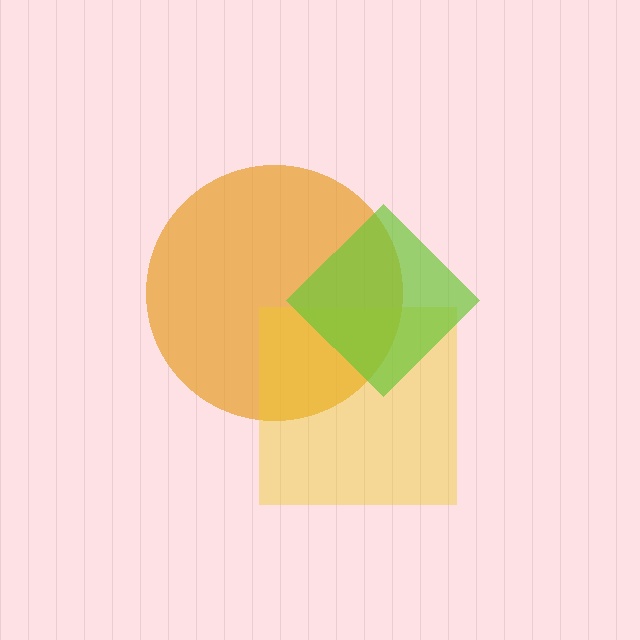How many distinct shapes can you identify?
There are 3 distinct shapes: an orange circle, a yellow square, a lime diamond.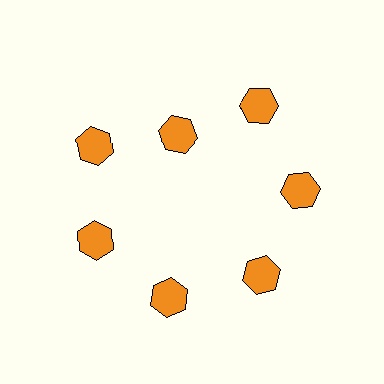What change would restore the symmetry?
The symmetry would be restored by moving it outward, back onto the ring so that all 7 hexagons sit at equal angles and equal distance from the center.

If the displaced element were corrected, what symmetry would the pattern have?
It would have 7-fold rotational symmetry — the pattern would map onto itself every 51 degrees.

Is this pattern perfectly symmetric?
No. The 7 orange hexagons are arranged in a ring, but one element near the 12 o'clock position is pulled inward toward the center, breaking the 7-fold rotational symmetry.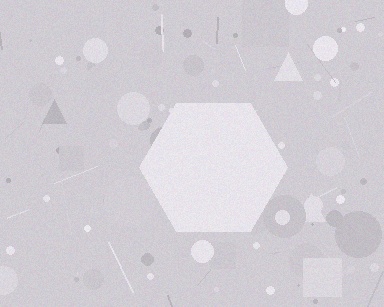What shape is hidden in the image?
A hexagon is hidden in the image.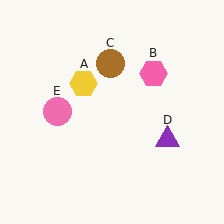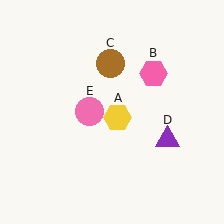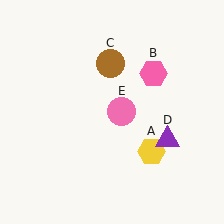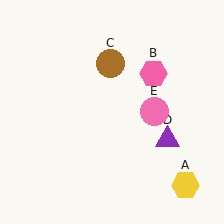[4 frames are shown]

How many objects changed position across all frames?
2 objects changed position: yellow hexagon (object A), pink circle (object E).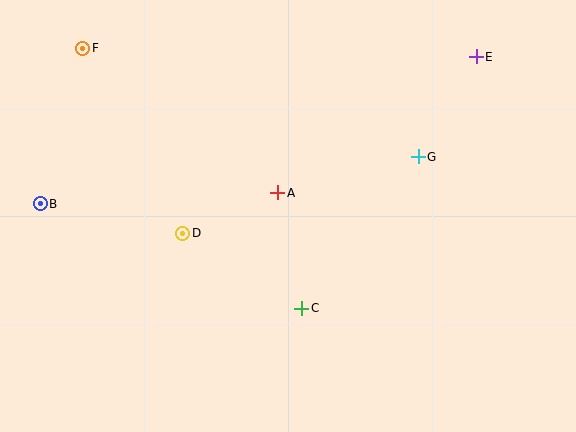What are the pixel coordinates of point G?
Point G is at (418, 157).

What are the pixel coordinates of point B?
Point B is at (40, 204).